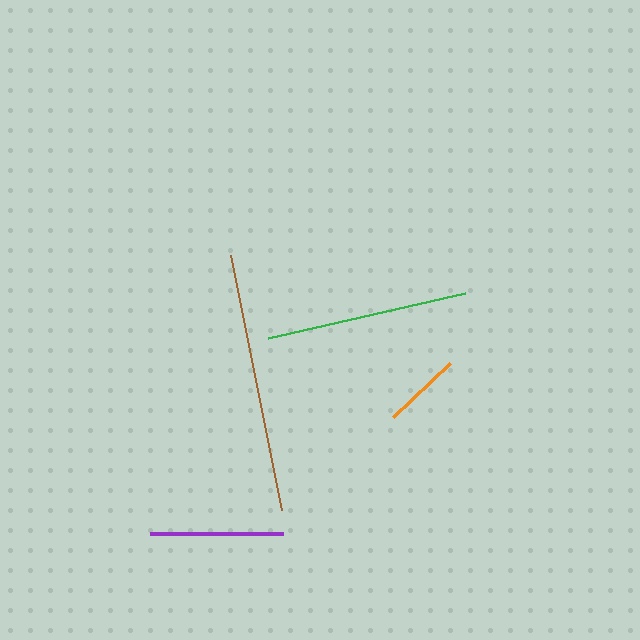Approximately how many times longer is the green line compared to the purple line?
The green line is approximately 1.5 times the length of the purple line.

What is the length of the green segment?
The green segment is approximately 202 pixels long.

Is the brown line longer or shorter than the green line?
The brown line is longer than the green line.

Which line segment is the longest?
The brown line is the longest at approximately 260 pixels.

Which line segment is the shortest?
The orange line is the shortest at approximately 79 pixels.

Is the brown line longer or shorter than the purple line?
The brown line is longer than the purple line.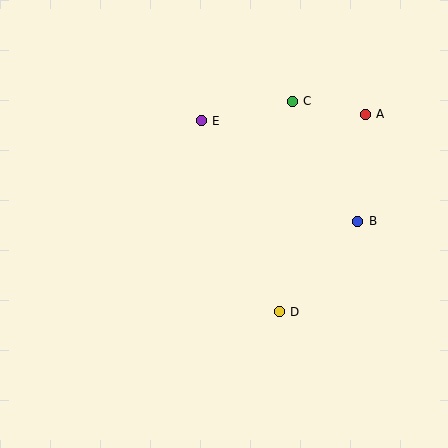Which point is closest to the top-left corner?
Point E is closest to the top-left corner.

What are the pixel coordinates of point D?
Point D is at (279, 312).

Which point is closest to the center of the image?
Point D at (279, 312) is closest to the center.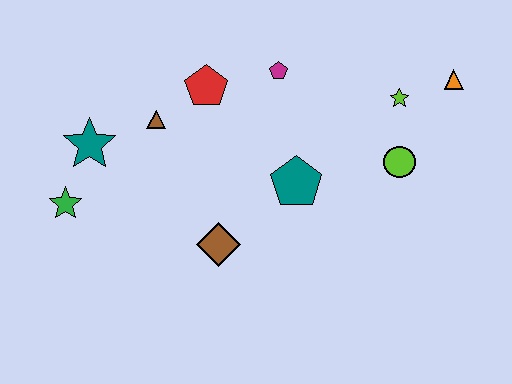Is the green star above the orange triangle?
No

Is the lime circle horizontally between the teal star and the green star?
No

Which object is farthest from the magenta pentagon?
The green star is farthest from the magenta pentagon.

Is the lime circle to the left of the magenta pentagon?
No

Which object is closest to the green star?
The teal star is closest to the green star.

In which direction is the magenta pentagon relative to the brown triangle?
The magenta pentagon is to the right of the brown triangle.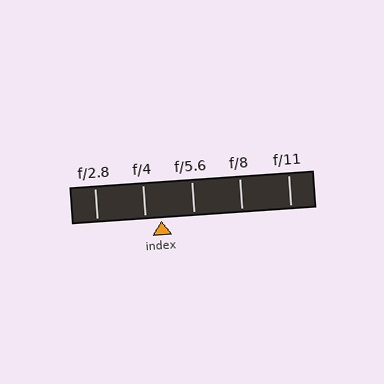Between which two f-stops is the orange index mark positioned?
The index mark is between f/4 and f/5.6.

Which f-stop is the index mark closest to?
The index mark is closest to f/4.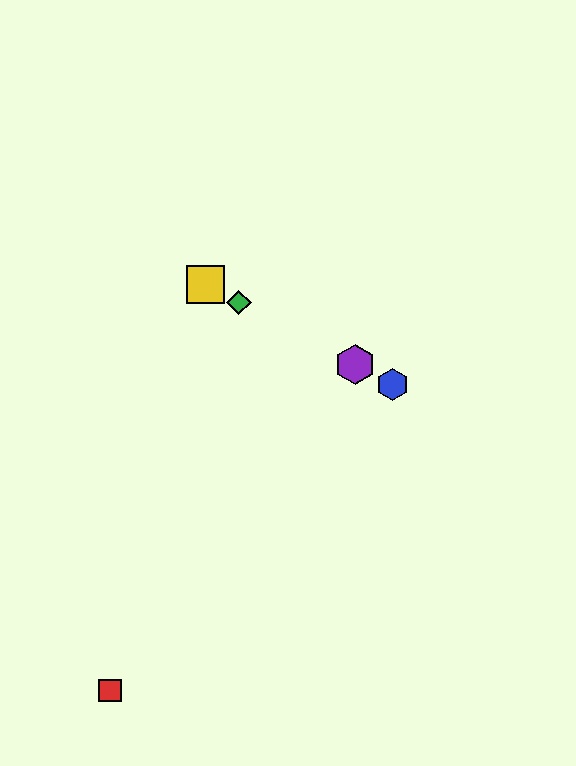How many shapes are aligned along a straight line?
4 shapes (the blue hexagon, the green diamond, the yellow square, the purple hexagon) are aligned along a straight line.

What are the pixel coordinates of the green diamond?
The green diamond is at (239, 302).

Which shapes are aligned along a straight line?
The blue hexagon, the green diamond, the yellow square, the purple hexagon are aligned along a straight line.